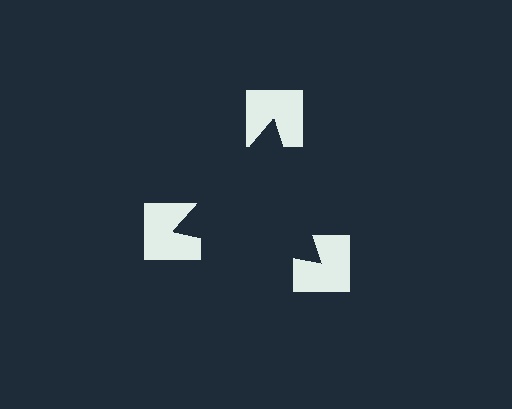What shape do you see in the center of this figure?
An illusory triangle — its edges are inferred from the aligned wedge cuts in the notched squares, not physically drawn.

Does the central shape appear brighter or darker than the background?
It typically appears slightly darker than the background, even though no actual brightness change is drawn.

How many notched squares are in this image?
There are 3 — one at each vertex of the illusory triangle.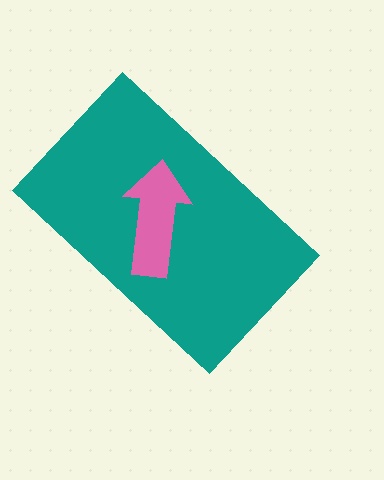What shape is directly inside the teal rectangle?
The pink arrow.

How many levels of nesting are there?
2.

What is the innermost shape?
The pink arrow.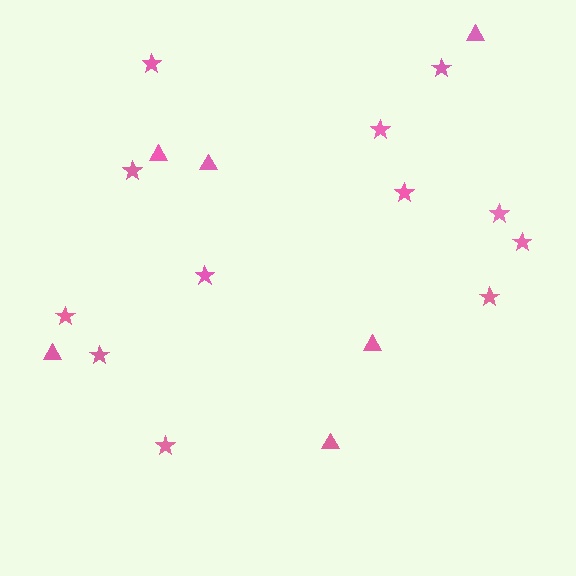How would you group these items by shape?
There are 2 groups: one group of stars (12) and one group of triangles (6).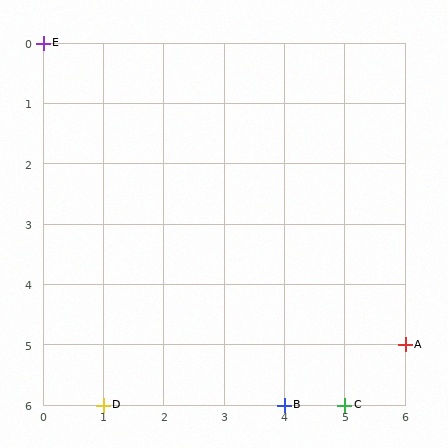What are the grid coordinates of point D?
Point D is at grid coordinates (1, 6).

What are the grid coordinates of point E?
Point E is at grid coordinates (0, 0).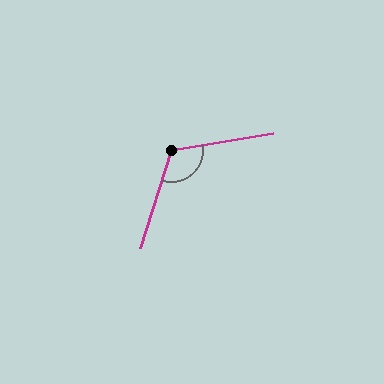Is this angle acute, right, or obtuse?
It is obtuse.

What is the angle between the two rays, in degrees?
Approximately 117 degrees.